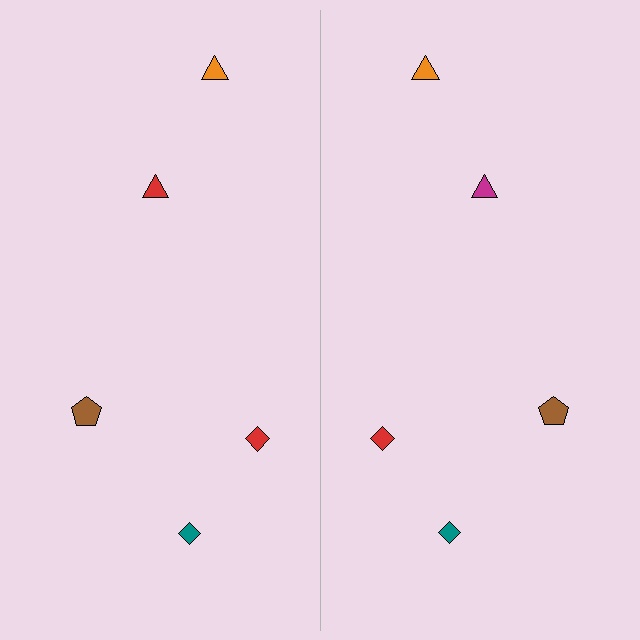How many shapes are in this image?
There are 10 shapes in this image.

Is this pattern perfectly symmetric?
No, the pattern is not perfectly symmetric. The magenta triangle on the right side breaks the symmetry — its mirror counterpart is red.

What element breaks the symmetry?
The magenta triangle on the right side breaks the symmetry — its mirror counterpart is red.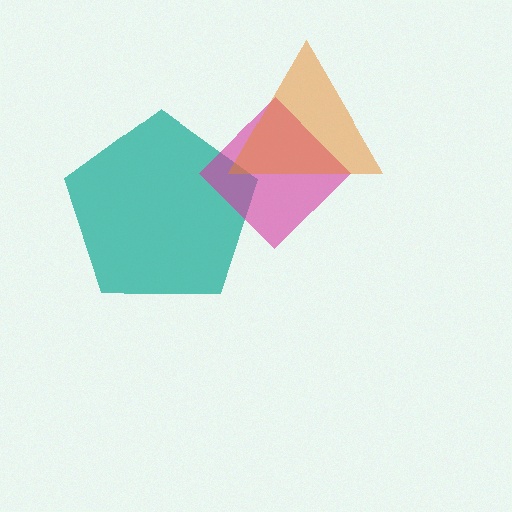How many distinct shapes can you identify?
There are 3 distinct shapes: a teal pentagon, a magenta diamond, an orange triangle.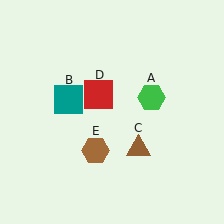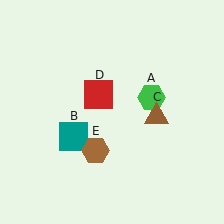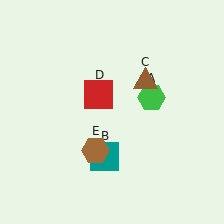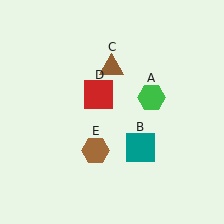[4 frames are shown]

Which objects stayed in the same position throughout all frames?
Green hexagon (object A) and red square (object D) and brown hexagon (object E) remained stationary.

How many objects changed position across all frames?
2 objects changed position: teal square (object B), brown triangle (object C).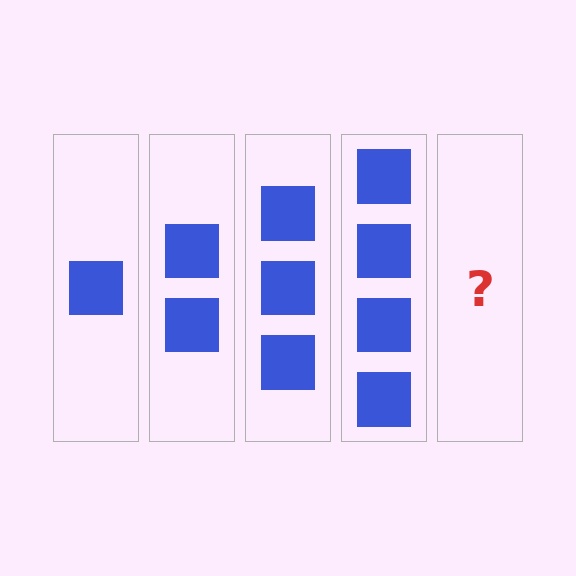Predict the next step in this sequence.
The next step is 5 squares.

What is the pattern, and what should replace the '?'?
The pattern is that each step adds one more square. The '?' should be 5 squares.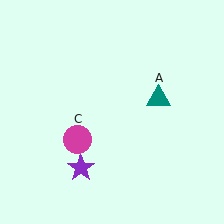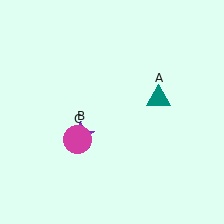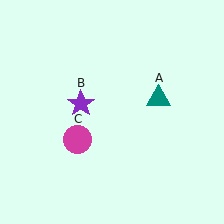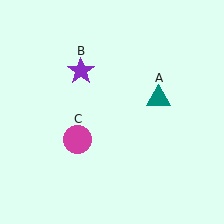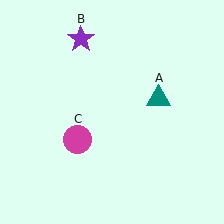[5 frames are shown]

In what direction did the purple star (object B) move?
The purple star (object B) moved up.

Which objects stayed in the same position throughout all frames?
Teal triangle (object A) and magenta circle (object C) remained stationary.